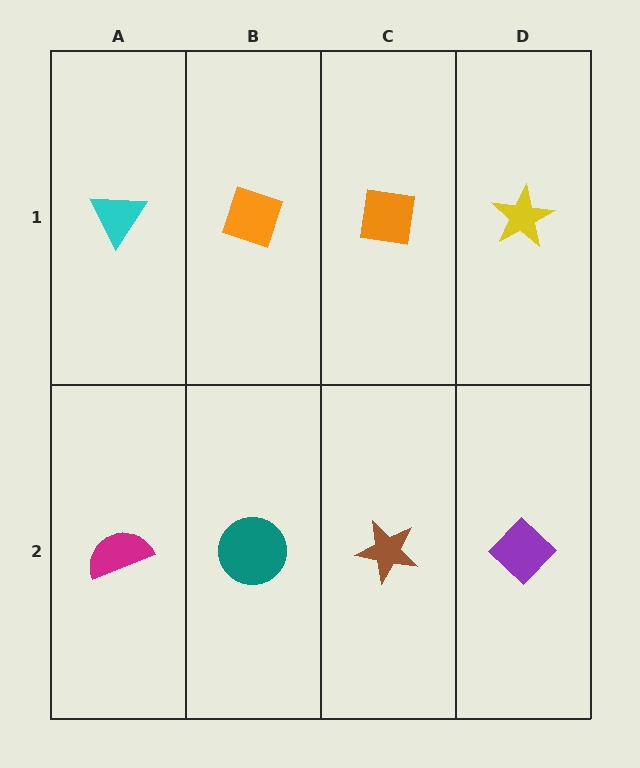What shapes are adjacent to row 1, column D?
A purple diamond (row 2, column D), an orange square (row 1, column C).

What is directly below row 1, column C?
A brown star.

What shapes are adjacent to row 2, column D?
A yellow star (row 1, column D), a brown star (row 2, column C).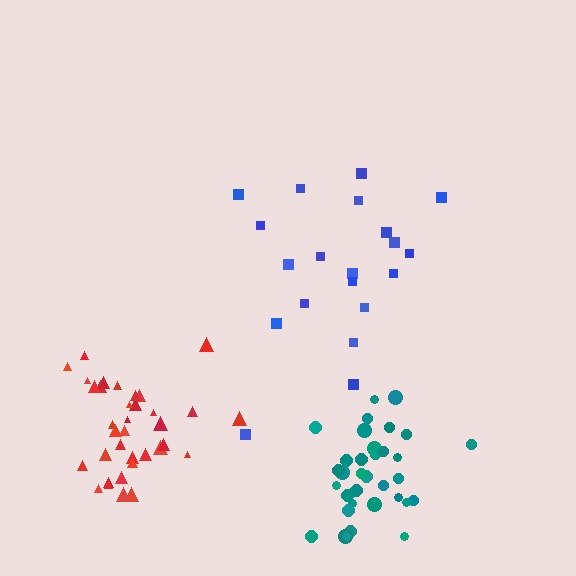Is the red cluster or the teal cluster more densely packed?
Teal.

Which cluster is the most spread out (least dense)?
Blue.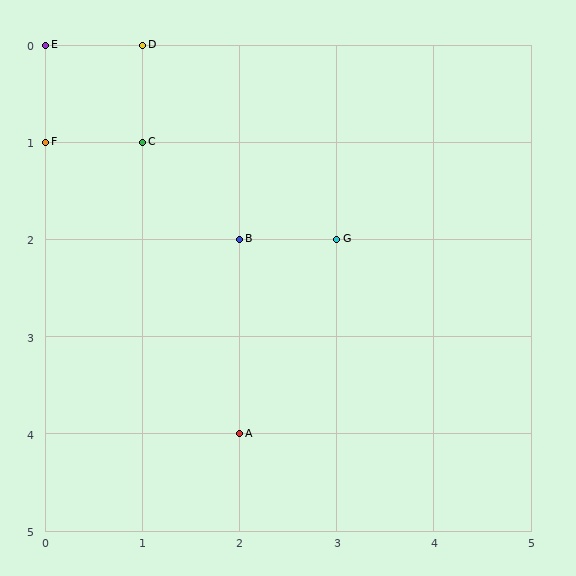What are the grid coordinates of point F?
Point F is at grid coordinates (0, 1).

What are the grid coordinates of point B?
Point B is at grid coordinates (2, 2).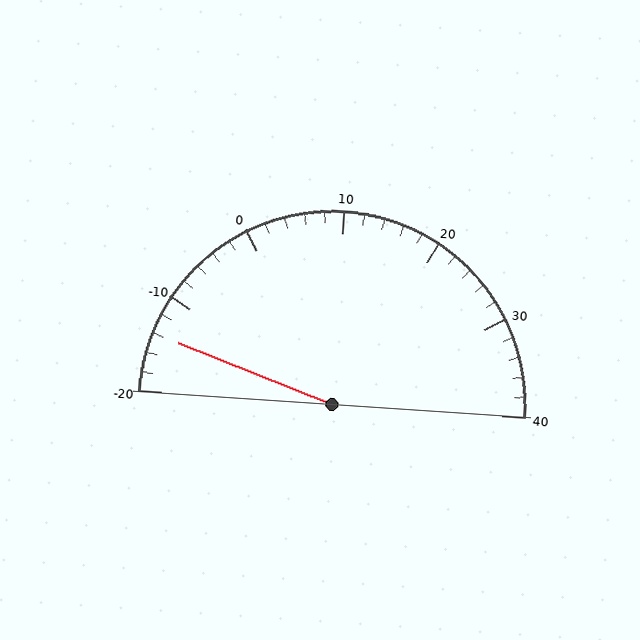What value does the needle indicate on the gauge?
The needle indicates approximately -14.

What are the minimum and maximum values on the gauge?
The gauge ranges from -20 to 40.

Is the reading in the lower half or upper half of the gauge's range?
The reading is in the lower half of the range (-20 to 40).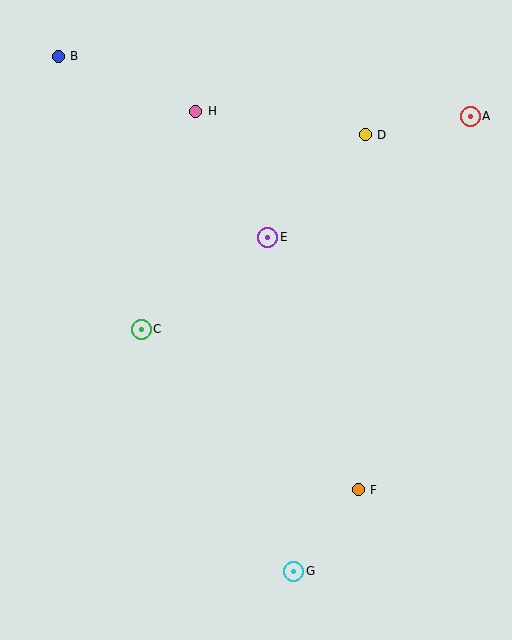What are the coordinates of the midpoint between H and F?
The midpoint between H and F is at (277, 300).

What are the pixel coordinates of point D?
Point D is at (365, 135).